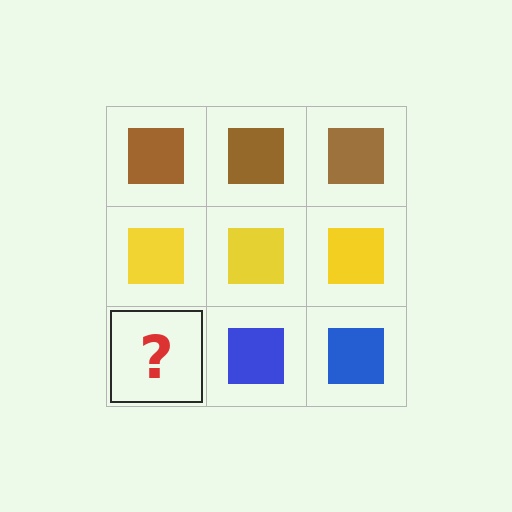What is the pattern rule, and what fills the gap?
The rule is that each row has a consistent color. The gap should be filled with a blue square.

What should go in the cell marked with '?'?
The missing cell should contain a blue square.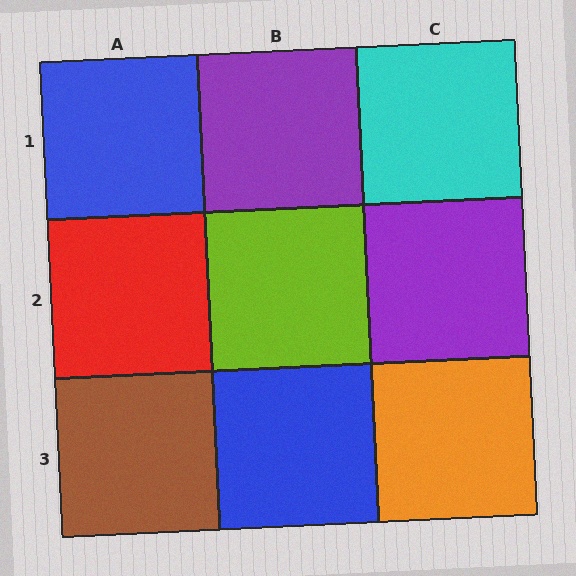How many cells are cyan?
1 cell is cyan.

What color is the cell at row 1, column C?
Cyan.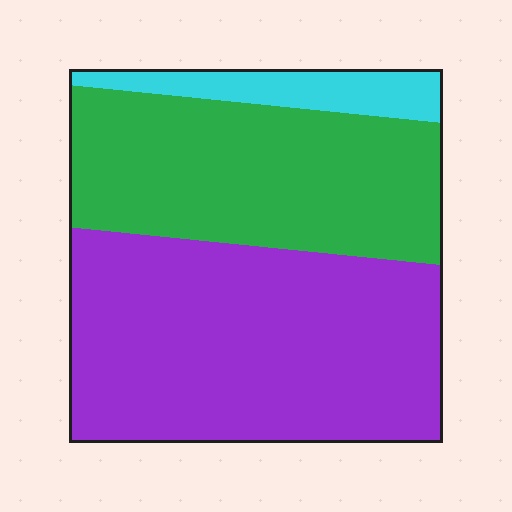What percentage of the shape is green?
Green takes up between a third and a half of the shape.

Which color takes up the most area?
Purple, at roughly 55%.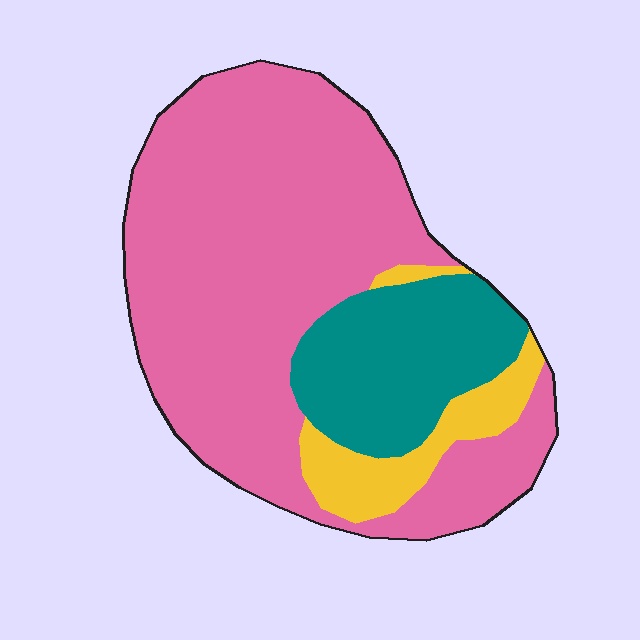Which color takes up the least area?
Yellow, at roughly 10%.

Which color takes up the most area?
Pink, at roughly 70%.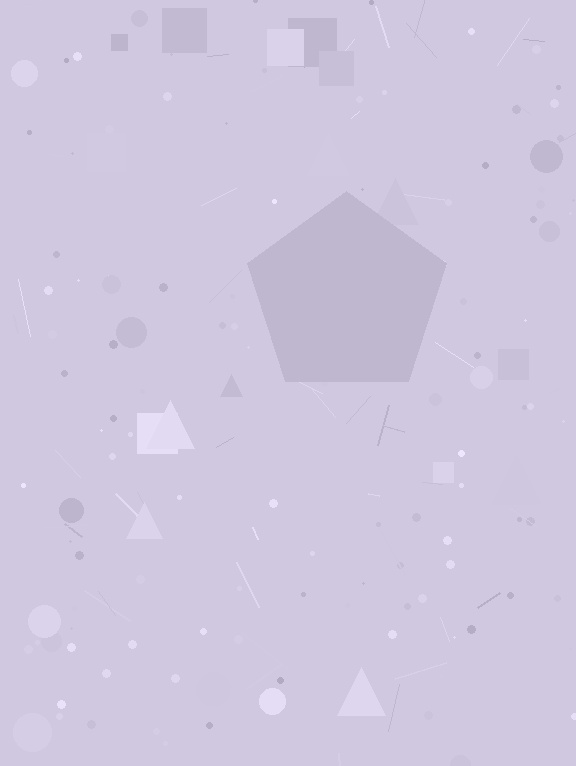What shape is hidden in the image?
A pentagon is hidden in the image.